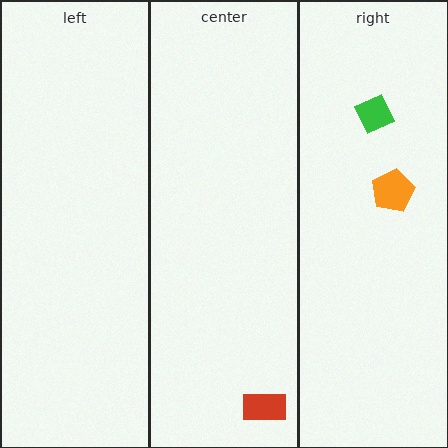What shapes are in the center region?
The red rectangle.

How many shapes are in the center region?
1.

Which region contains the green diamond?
The right region.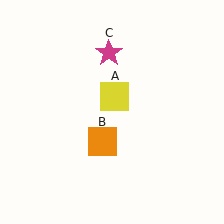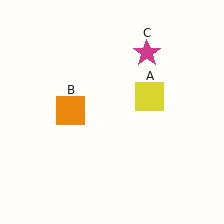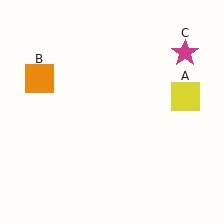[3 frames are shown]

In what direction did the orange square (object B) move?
The orange square (object B) moved up and to the left.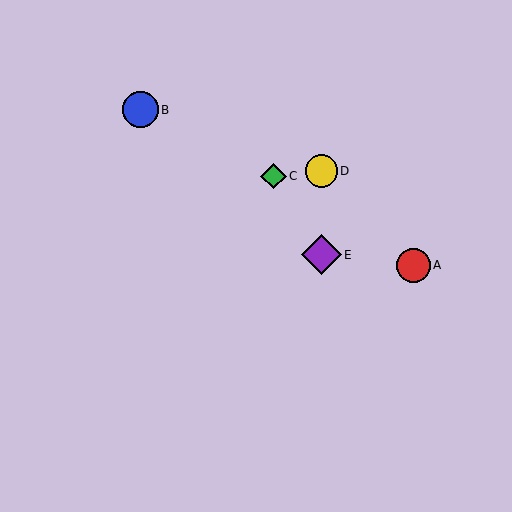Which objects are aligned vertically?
Objects D, E are aligned vertically.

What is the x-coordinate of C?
Object C is at x≈273.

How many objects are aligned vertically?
2 objects (D, E) are aligned vertically.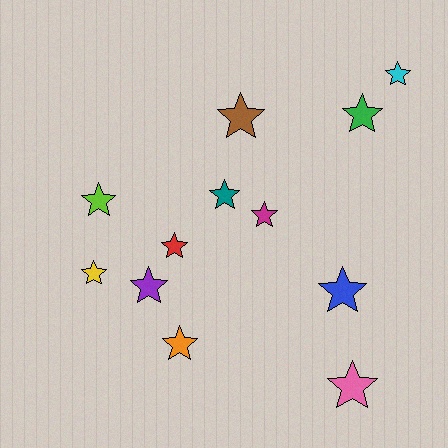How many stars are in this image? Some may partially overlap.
There are 12 stars.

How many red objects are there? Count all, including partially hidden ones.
There is 1 red object.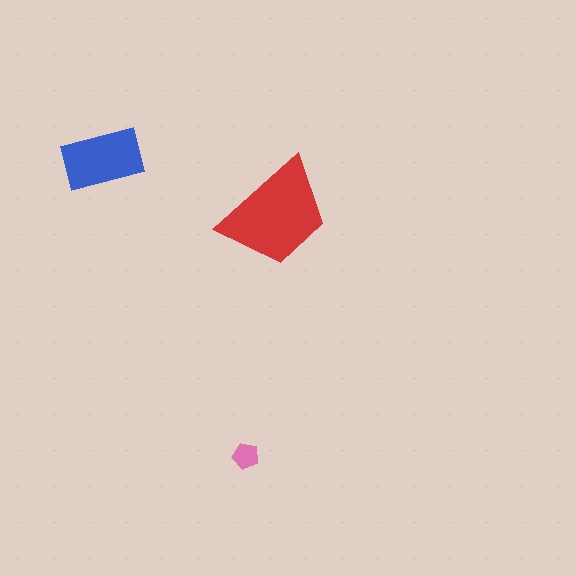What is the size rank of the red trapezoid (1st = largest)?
1st.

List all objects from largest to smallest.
The red trapezoid, the blue rectangle, the pink pentagon.